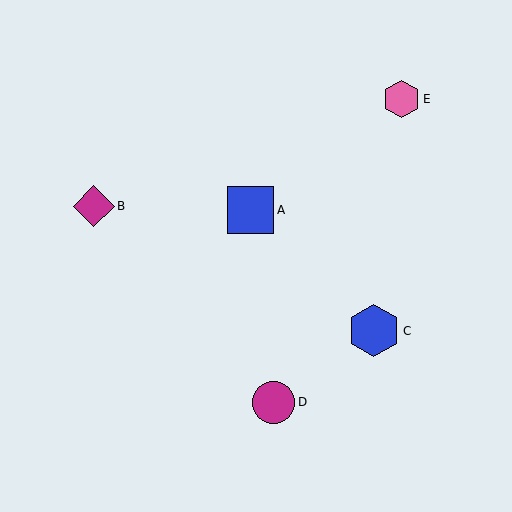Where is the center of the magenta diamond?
The center of the magenta diamond is at (94, 206).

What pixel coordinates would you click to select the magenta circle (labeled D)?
Click at (274, 402) to select the magenta circle D.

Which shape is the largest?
The blue hexagon (labeled C) is the largest.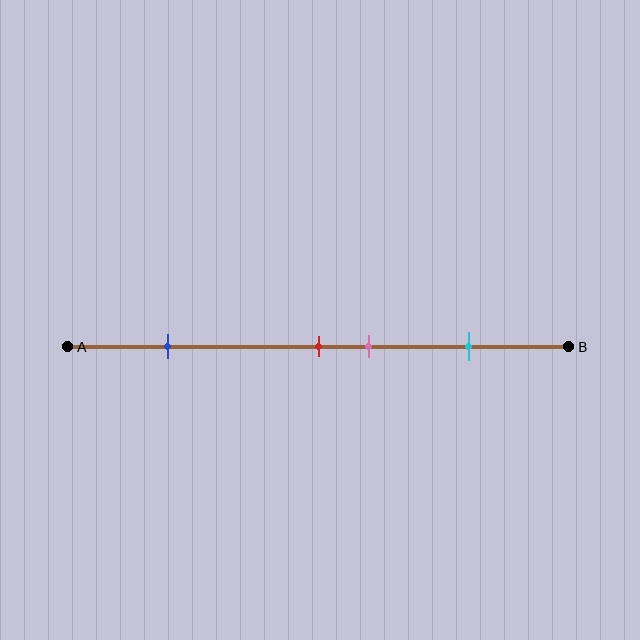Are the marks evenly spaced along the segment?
No, the marks are not evenly spaced.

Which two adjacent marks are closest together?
The red and pink marks are the closest adjacent pair.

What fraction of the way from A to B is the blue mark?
The blue mark is approximately 20% (0.2) of the way from A to B.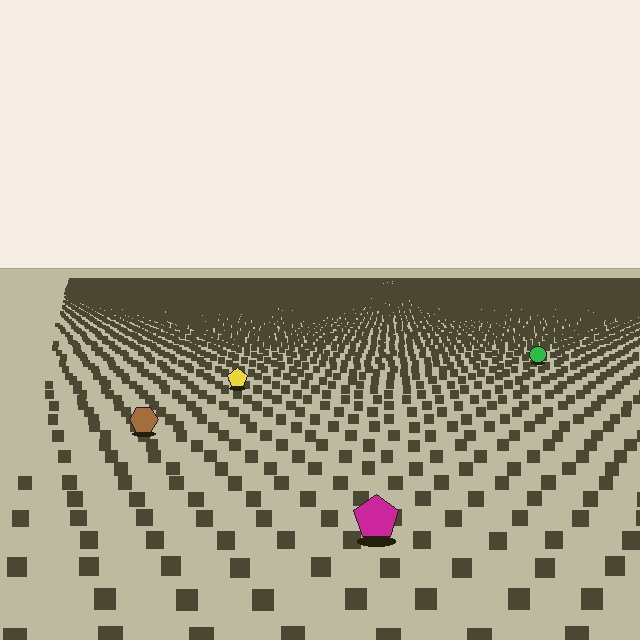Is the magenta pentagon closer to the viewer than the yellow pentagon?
Yes. The magenta pentagon is closer — you can tell from the texture gradient: the ground texture is coarser near it.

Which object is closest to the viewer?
The magenta pentagon is closest. The texture marks near it are larger and more spread out.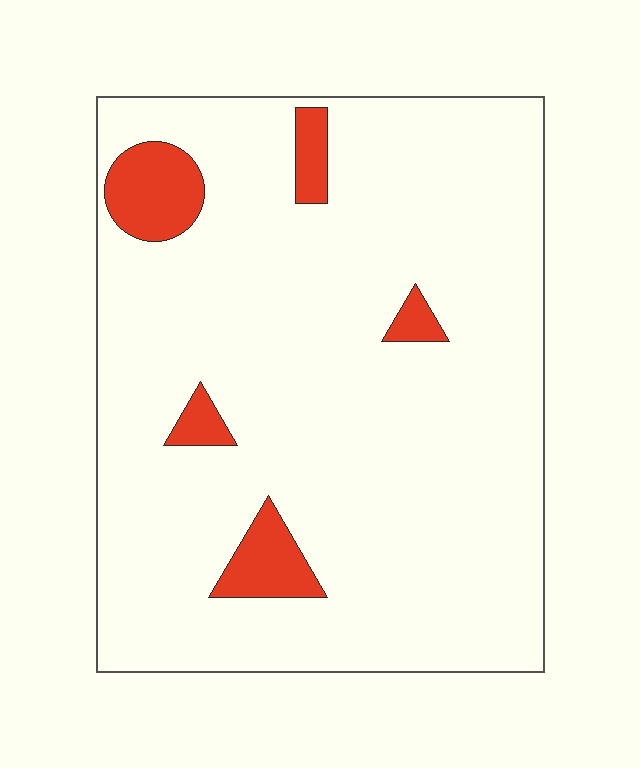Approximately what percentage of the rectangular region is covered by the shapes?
Approximately 10%.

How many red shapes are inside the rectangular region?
5.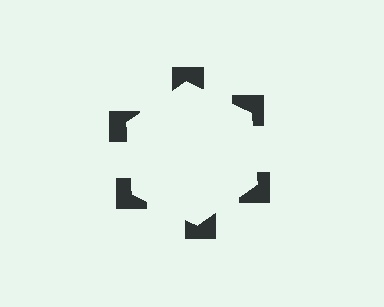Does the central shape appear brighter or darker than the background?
It typically appears slightly brighter than the background, even though no actual brightness change is drawn.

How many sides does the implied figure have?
6 sides.